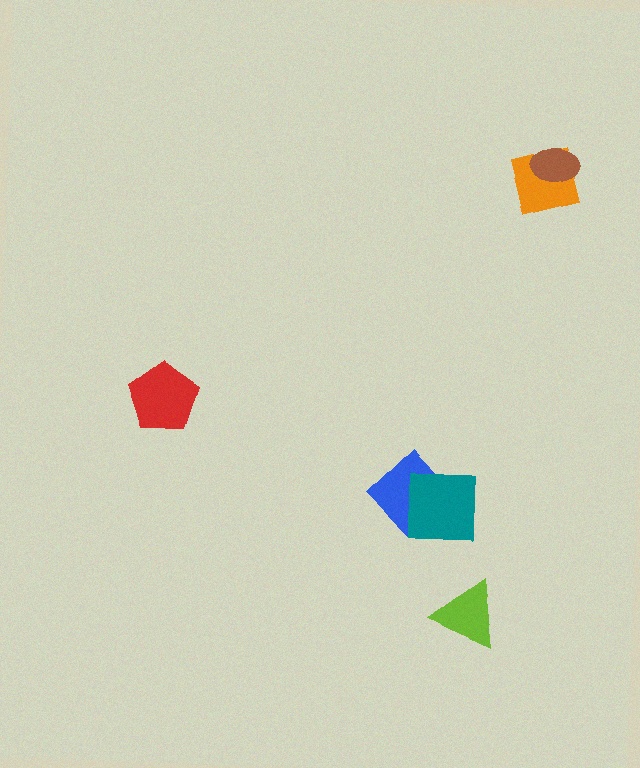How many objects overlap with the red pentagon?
0 objects overlap with the red pentagon.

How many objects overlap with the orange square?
1 object overlaps with the orange square.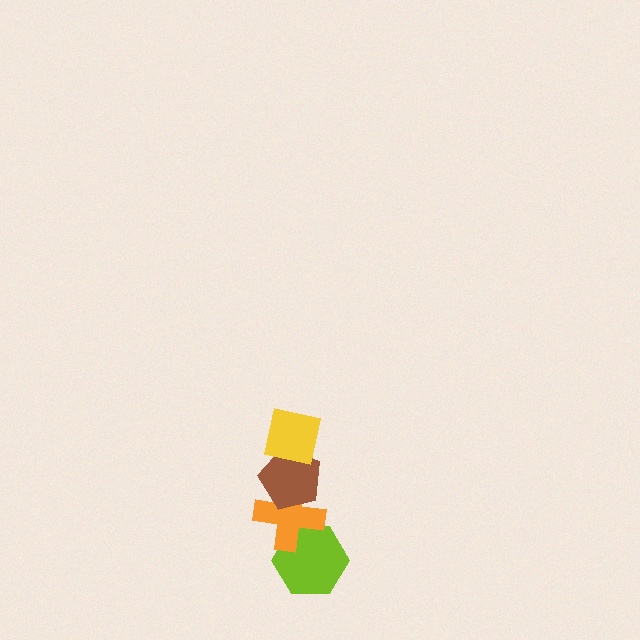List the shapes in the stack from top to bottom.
From top to bottom: the yellow square, the brown pentagon, the orange cross, the lime hexagon.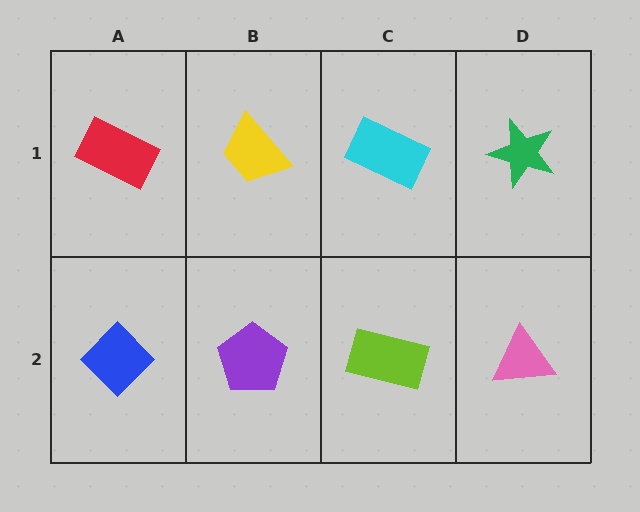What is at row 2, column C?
A lime rectangle.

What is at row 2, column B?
A purple pentagon.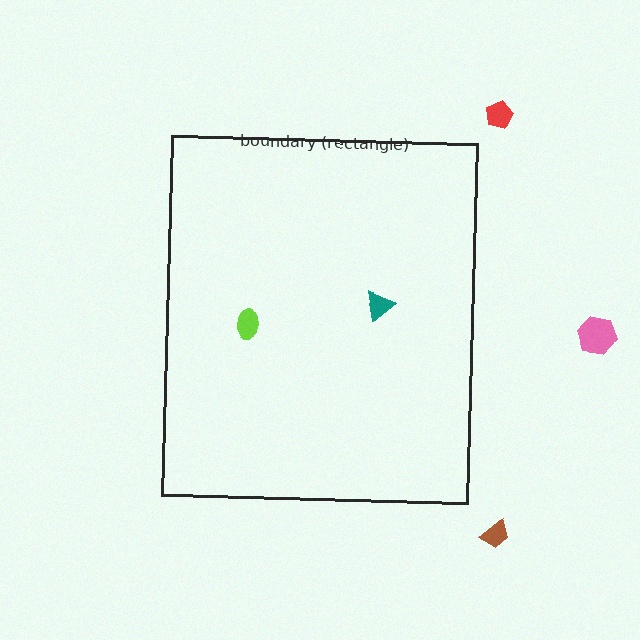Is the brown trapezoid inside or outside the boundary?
Outside.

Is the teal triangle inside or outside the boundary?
Inside.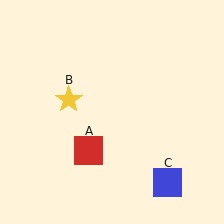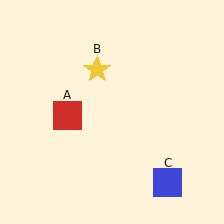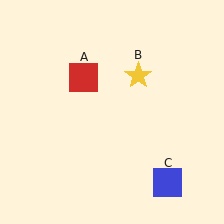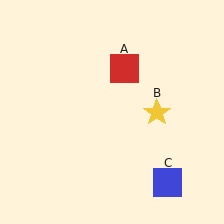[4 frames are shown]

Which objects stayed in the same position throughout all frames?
Blue square (object C) remained stationary.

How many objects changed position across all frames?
2 objects changed position: red square (object A), yellow star (object B).